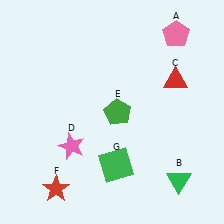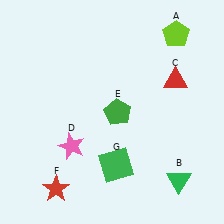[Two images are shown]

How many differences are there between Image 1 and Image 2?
There is 1 difference between the two images.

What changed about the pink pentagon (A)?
In Image 1, A is pink. In Image 2, it changed to lime.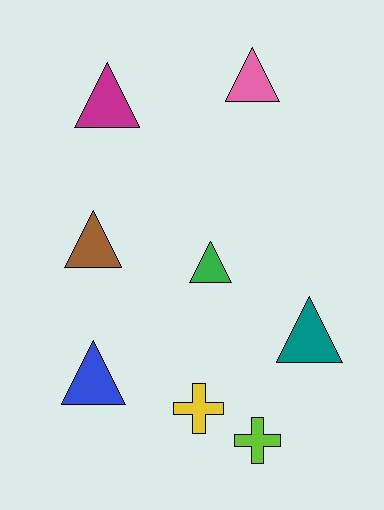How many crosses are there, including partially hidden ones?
There are 2 crosses.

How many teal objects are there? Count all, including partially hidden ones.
There is 1 teal object.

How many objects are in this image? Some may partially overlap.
There are 8 objects.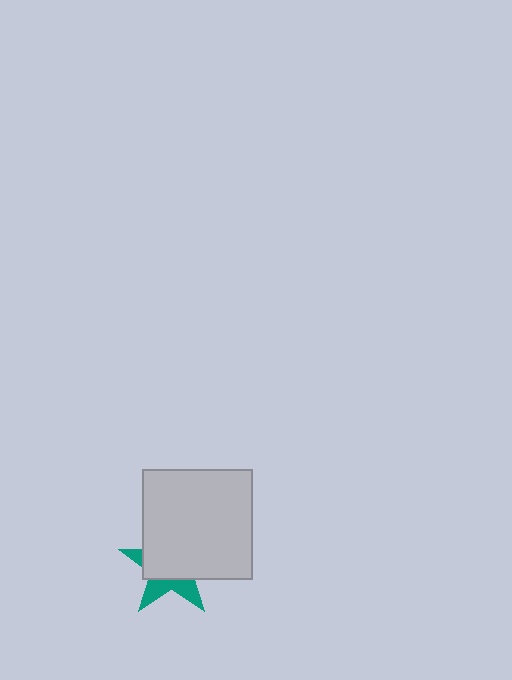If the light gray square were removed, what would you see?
You would see the complete teal star.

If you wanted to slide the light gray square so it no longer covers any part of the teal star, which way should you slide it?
Slide it toward the upper-right — that is the most direct way to separate the two shapes.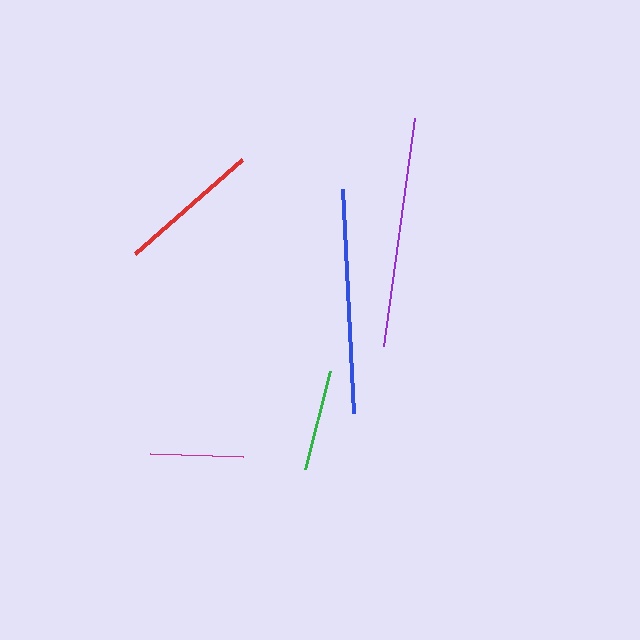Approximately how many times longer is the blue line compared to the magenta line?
The blue line is approximately 2.4 times the length of the magenta line.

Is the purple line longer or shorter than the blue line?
The purple line is longer than the blue line.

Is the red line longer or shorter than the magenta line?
The red line is longer than the magenta line.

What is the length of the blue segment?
The blue segment is approximately 224 pixels long.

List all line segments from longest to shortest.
From longest to shortest: purple, blue, red, green, magenta.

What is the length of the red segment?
The red segment is approximately 144 pixels long.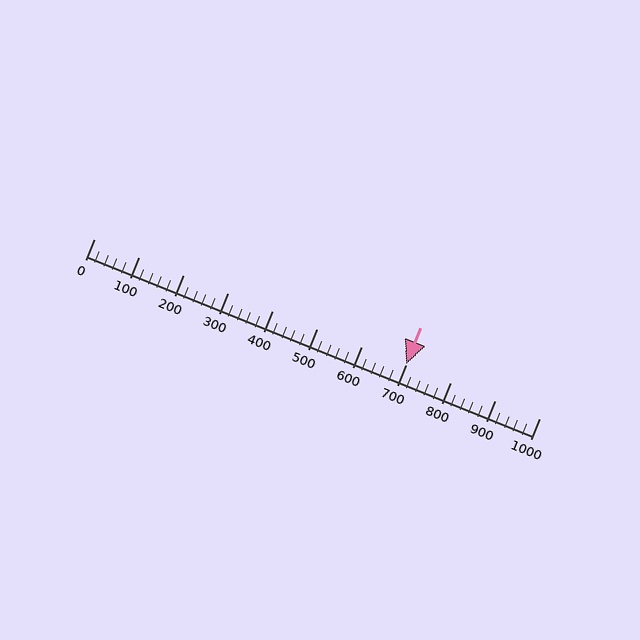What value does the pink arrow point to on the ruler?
The pink arrow points to approximately 700.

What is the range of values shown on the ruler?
The ruler shows values from 0 to 1000.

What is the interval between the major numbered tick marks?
The major tick marks are spaced 100 units apart.